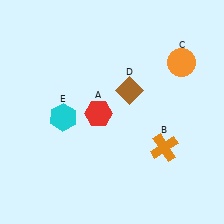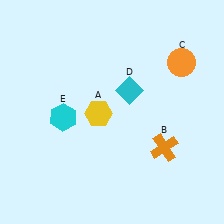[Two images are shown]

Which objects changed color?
A changed from red to yellow. D changed from brown to cyan.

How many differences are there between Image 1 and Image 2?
There are 2 differences between the two images.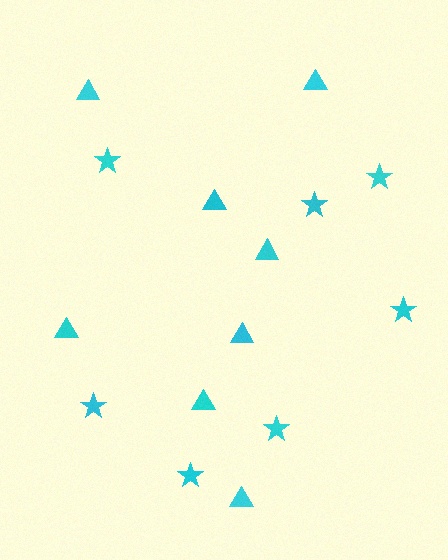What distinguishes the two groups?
There are 2 groups: one group of triangles (8) and one group of stars (7).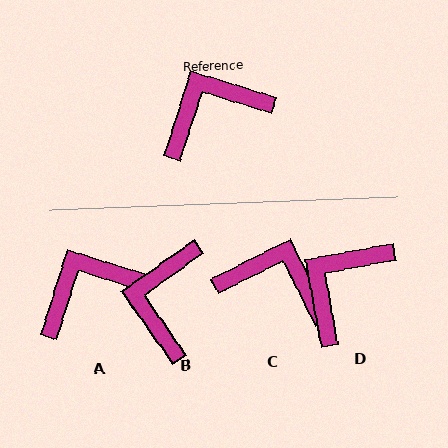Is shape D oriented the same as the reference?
No, it is off by about 28 degrees.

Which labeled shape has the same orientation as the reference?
A.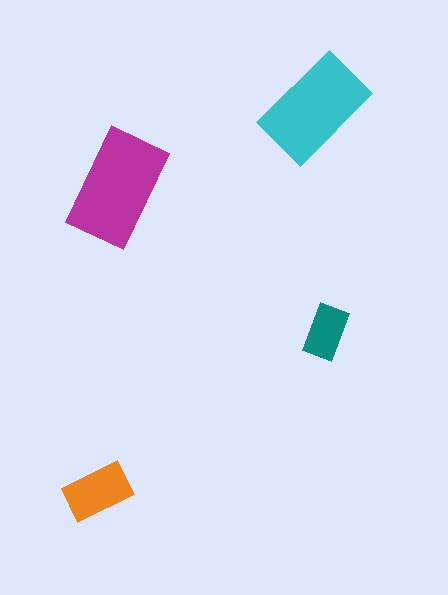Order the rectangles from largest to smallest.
the magenta one, the cyan one, the orange one, the teal one.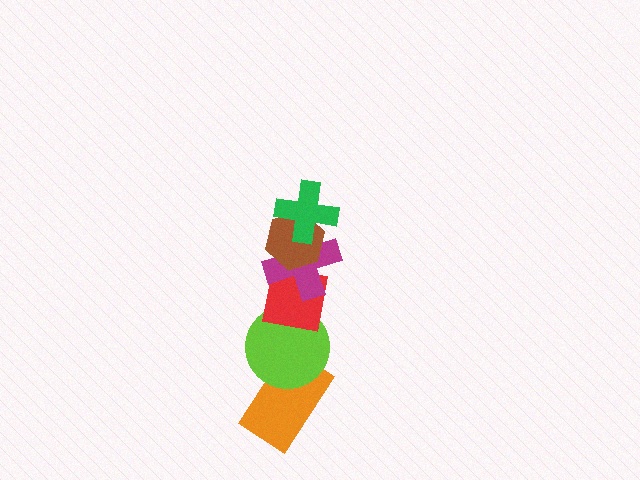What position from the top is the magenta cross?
The magenta cross is 3rd from the top.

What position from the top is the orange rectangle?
The orange rectangle is 6th from the top.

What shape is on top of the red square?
The magenta cross is on top of the red square.